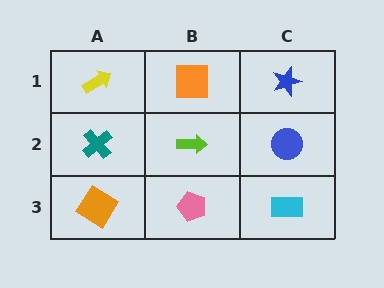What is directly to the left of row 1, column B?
A yellow arrow.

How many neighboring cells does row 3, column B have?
3.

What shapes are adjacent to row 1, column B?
A lime arrow (row 2, column B), a yellow arrow (row 1, column A), a blue star (row 1, column C).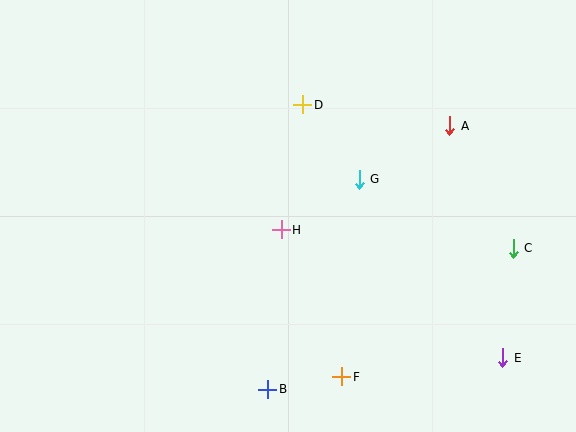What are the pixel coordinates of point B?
Point B is at (268, 389).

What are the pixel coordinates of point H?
Point H is at (281, 230).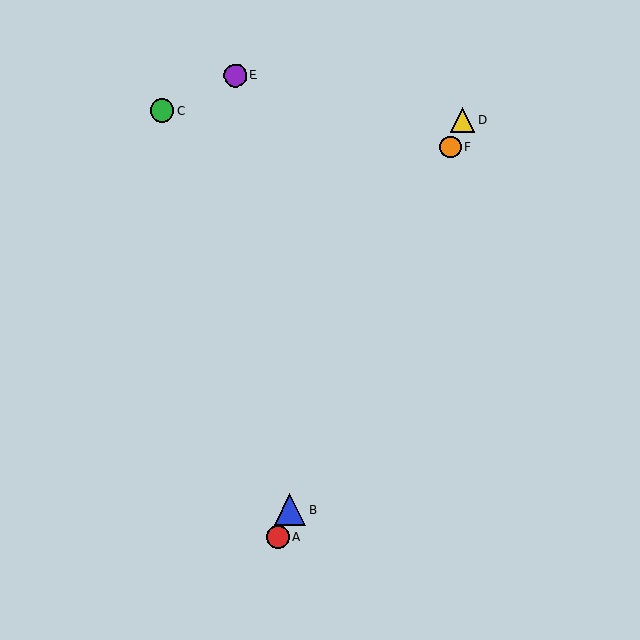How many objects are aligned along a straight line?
4 objects (A, B, D, F) are aligned along a straight line.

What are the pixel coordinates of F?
Object F is at (451, 147).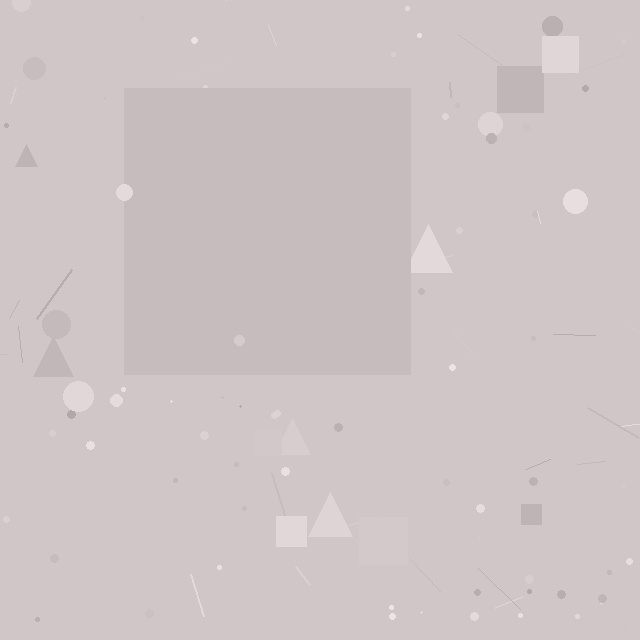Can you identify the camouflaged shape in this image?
The camouflaged shape is a square.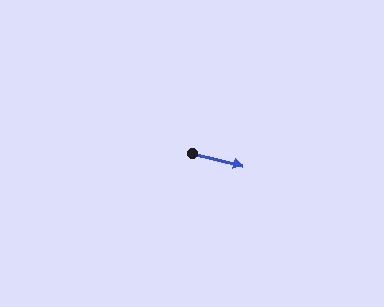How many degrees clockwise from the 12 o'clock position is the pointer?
Approximately 104 degrees.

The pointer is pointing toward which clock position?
Roughly 3 o'clock.